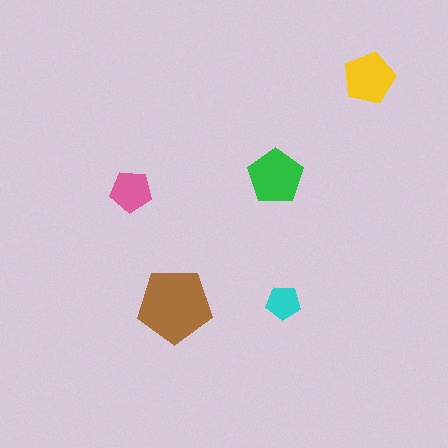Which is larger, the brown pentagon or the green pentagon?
The brown one.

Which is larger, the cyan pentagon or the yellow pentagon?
The yellow one.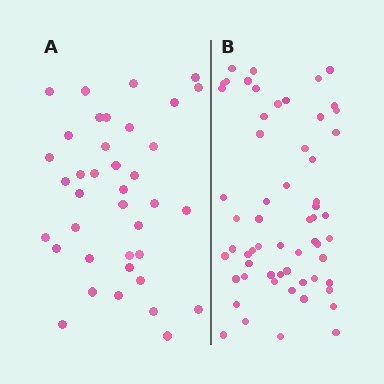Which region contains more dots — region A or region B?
Region B (the right region) has more dots.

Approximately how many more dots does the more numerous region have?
Region B has approximately 20 more dots than region A.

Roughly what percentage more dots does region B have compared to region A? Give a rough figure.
About 55% more.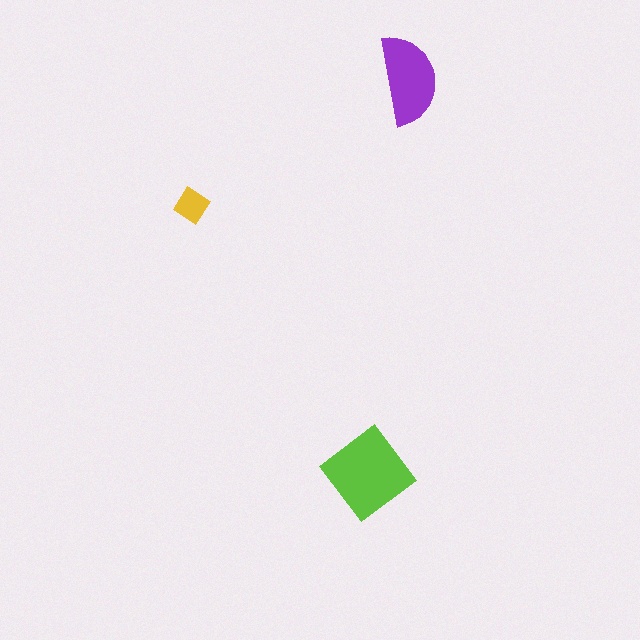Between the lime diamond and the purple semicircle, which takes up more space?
The lime diamond.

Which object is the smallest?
The yellow diamond.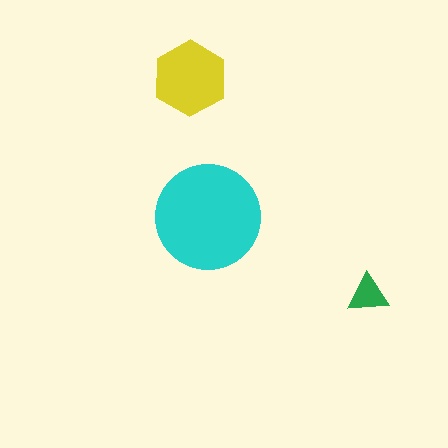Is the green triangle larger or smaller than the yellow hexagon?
Smaller.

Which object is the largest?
The cyan circle.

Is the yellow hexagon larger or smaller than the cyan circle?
Smaller.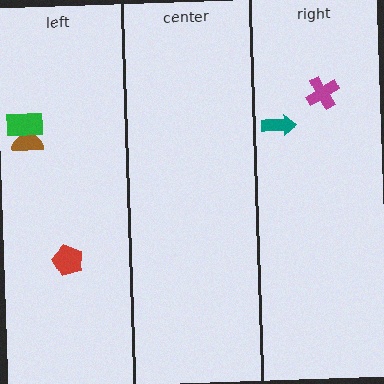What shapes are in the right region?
The teal arrow, the magenta cross.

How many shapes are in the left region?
3.